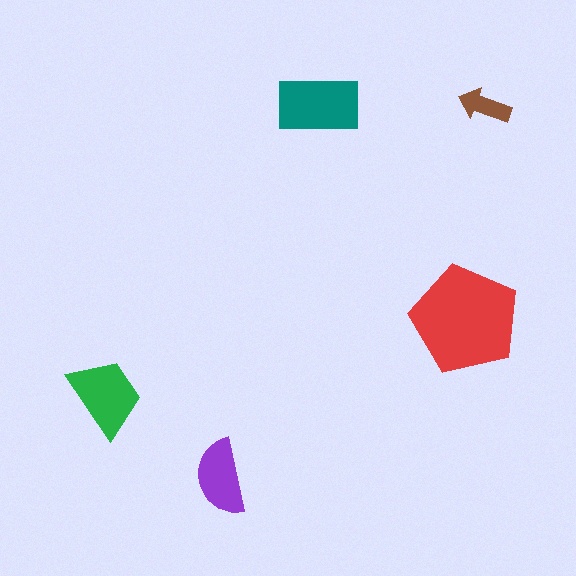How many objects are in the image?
There are 5 objects in the image.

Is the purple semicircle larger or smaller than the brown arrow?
Larger.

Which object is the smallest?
The brown arrow.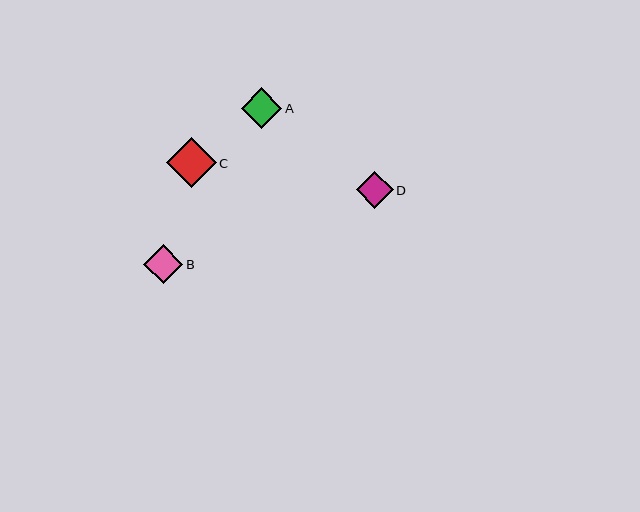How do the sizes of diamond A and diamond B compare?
Diamond A and diamond B are approximately the same size.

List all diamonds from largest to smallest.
From largest to smallest: C, A, B, D.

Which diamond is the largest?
Diamond C is the largest with a size of approximately 49 pixels.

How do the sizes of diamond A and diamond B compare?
Diamond A and diamond B are approximately the same size.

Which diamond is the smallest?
Diamond D is the smallest with a size of approximately 37 pixels.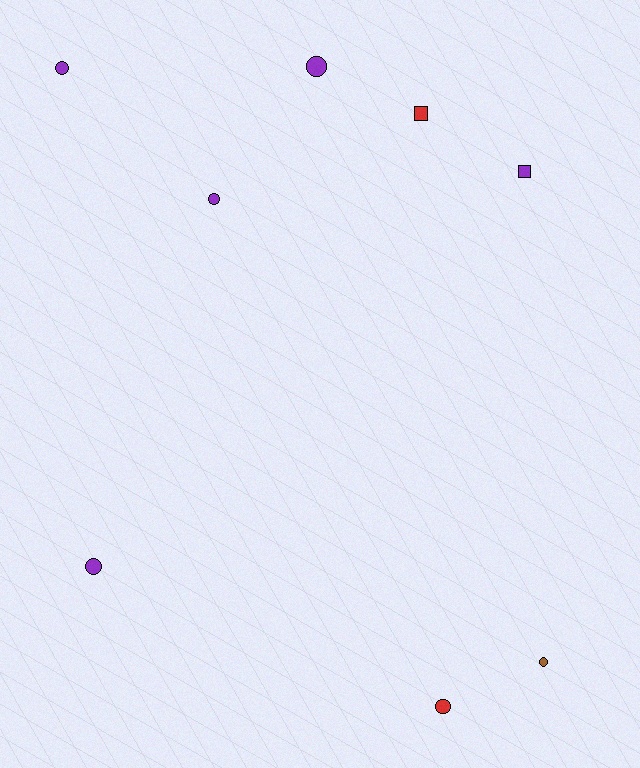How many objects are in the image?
There are 8 objects.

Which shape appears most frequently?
Circle, with 6 objects.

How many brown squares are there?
There are no brown squares.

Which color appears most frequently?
Purple, with 5 objects.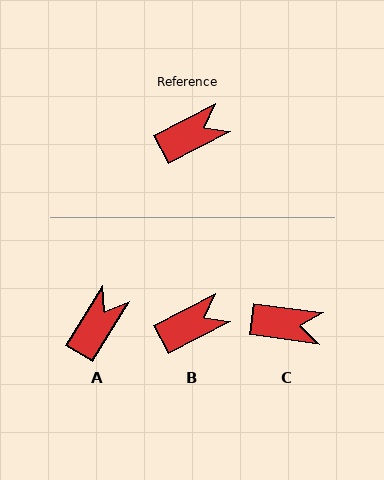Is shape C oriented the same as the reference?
No, it is off by about 36 degrees.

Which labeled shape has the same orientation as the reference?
B.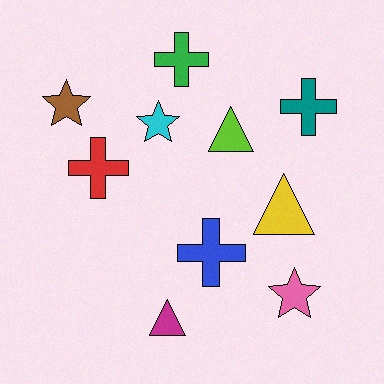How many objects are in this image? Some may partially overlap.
There are 10 objects.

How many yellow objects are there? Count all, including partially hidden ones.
There is 1 yellow object.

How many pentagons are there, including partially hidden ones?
There are no pentagons.